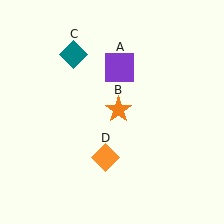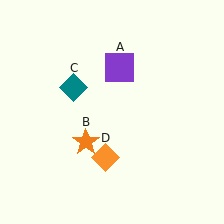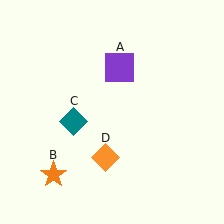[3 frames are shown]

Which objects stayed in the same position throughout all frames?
Purple square (object A) and orange diamond (object D) remained stationary.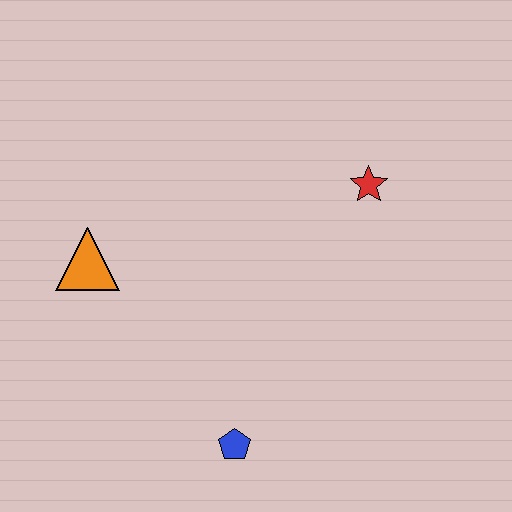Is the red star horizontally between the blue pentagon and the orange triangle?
No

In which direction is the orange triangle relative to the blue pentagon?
The orange triangle is above the blue pentagon.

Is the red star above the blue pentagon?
Yes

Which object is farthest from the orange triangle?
The red star is farthest from the orange triangle.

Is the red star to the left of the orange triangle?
No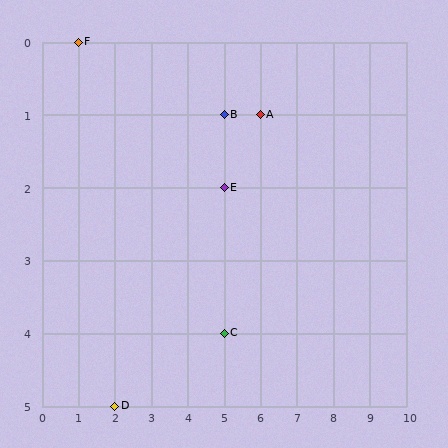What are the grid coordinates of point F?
Point F is at grid coordinates (1, 0).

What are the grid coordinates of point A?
Point A is at grid coordinates (6, 1).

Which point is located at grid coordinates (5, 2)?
Point E is at (5, 2).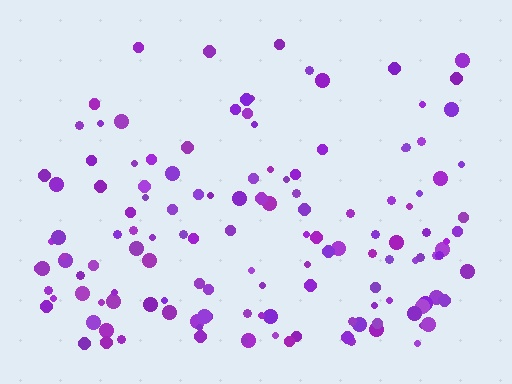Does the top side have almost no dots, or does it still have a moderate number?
Still a moderate number, just noticeably fewer than the bottom.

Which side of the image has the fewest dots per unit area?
The top.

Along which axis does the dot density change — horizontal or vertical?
Vertical.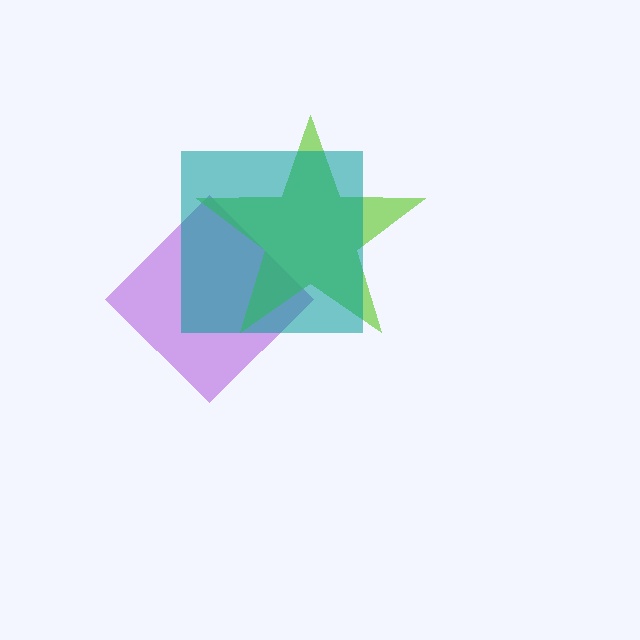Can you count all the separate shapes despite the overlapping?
Yes, there are 3 separate shapes.